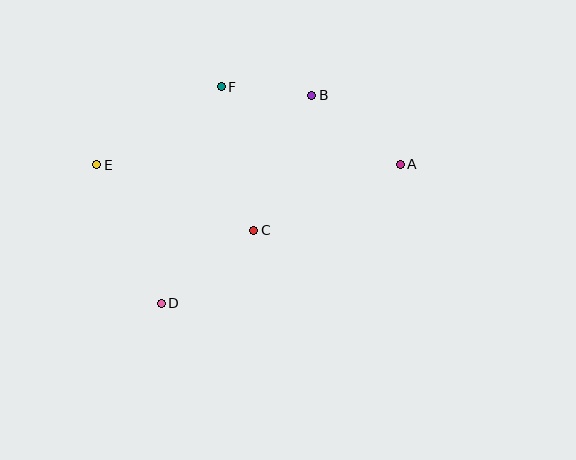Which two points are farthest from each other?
Points A and E are farthest from each other.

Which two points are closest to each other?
Points B and F are closest to each other.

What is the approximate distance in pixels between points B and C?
The distance between B and C is approximately 147 pixels.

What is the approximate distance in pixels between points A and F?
The distance between A and F is approximately 195 pixels.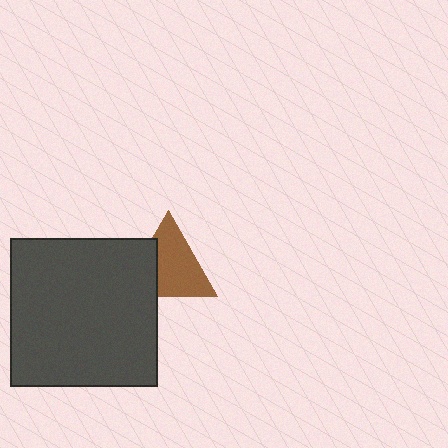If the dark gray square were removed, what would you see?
You would see the complete brown triangle.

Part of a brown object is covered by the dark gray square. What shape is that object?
It is a triangle.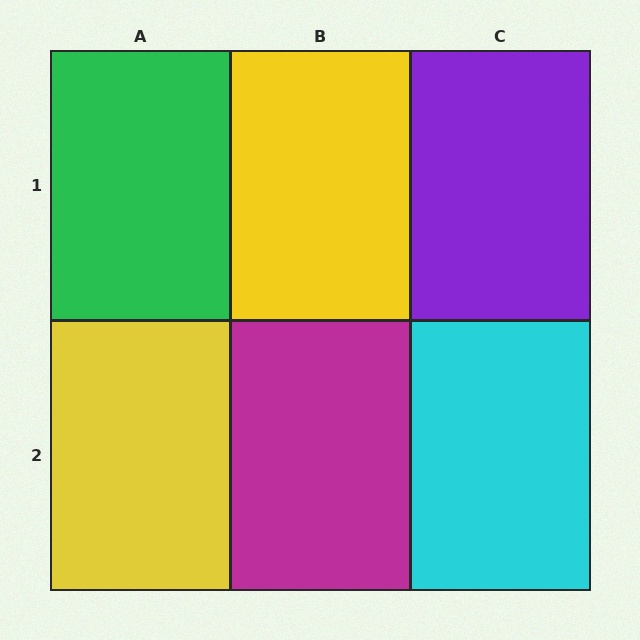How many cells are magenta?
1 cell is magenta.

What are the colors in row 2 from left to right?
Yellow, magenta, cyan.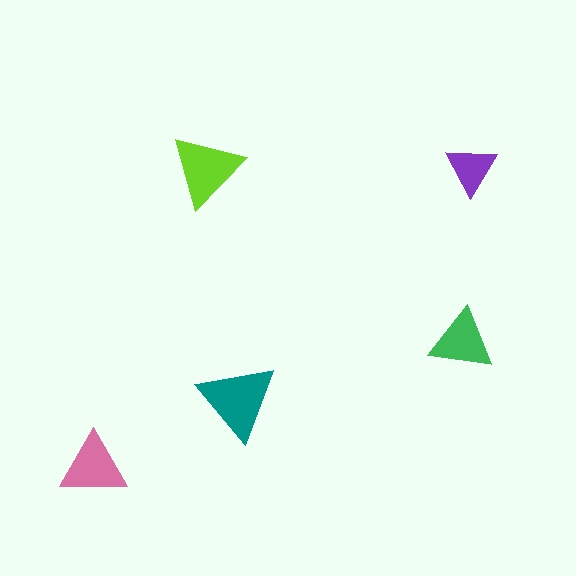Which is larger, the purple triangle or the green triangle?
The green one.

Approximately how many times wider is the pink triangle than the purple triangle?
About 1.5 times wider.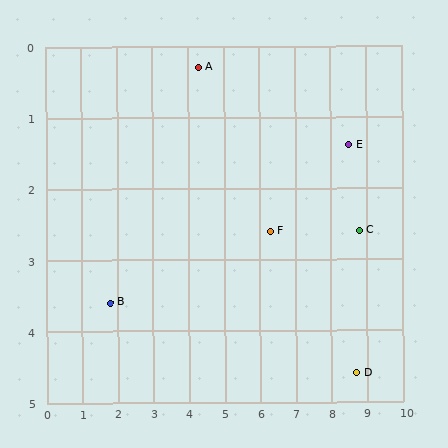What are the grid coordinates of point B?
Point B is at approximately (1.8, 3.6).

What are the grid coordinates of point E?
Point E is at approximately (8.5, 1.4).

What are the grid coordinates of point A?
Point A is at approximately (4.3, 0.3).